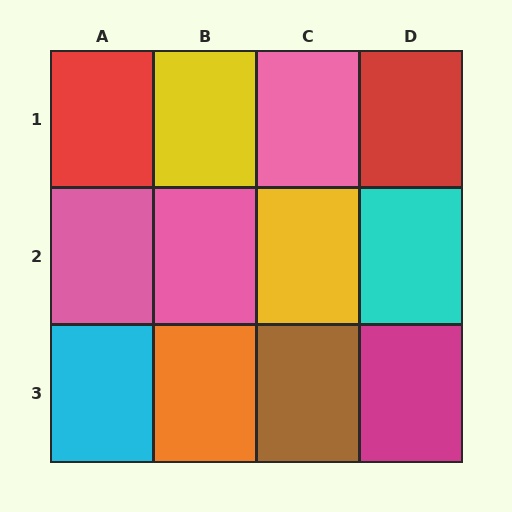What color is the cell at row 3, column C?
Brown.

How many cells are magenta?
1 cell is magenta.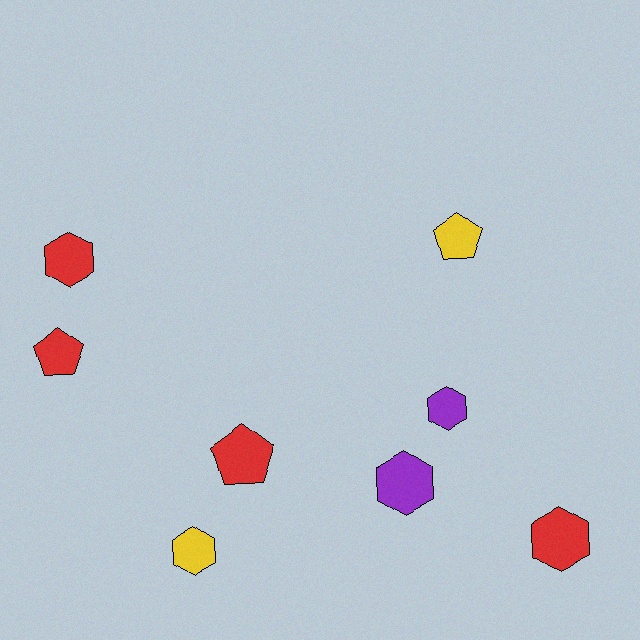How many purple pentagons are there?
There are no purple pentagons.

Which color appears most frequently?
Red, with 4 objects.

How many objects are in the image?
There are 8 objects.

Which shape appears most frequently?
Hexagon, with 5 objects.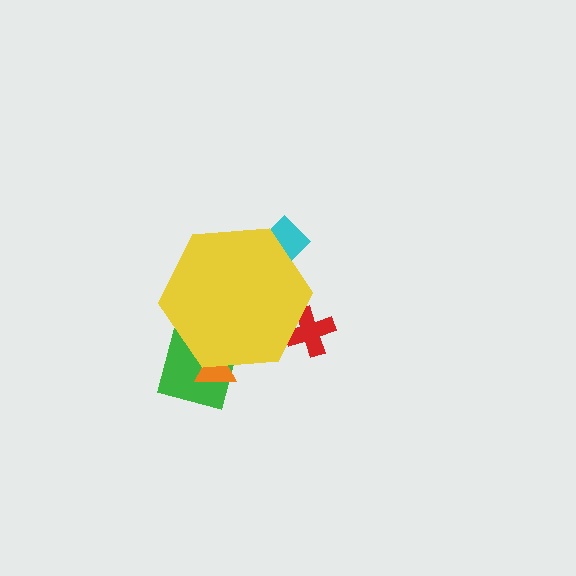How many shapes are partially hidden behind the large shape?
4 shapes are partially hidden.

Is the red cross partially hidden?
Yes, the red cross is partially hidden behind the yellow hexagon.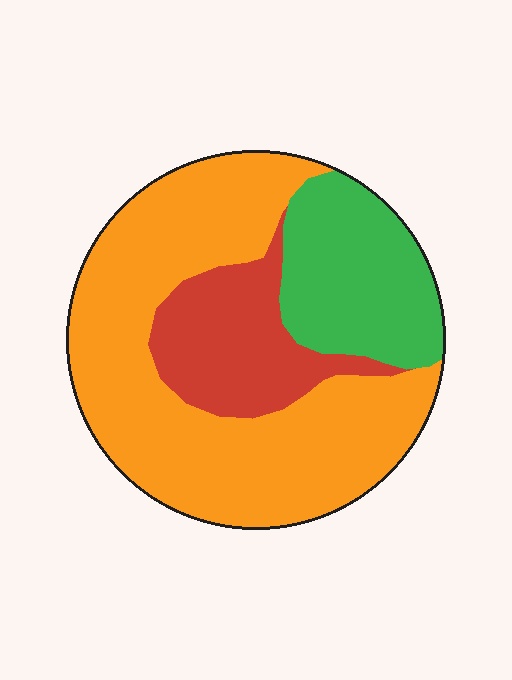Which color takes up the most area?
Orange, at roughly 60%.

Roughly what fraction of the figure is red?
Red takes up between a sixth and a third of the figure.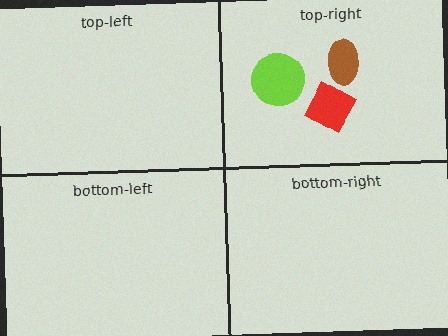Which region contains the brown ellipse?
The top-right region.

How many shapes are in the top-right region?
3.